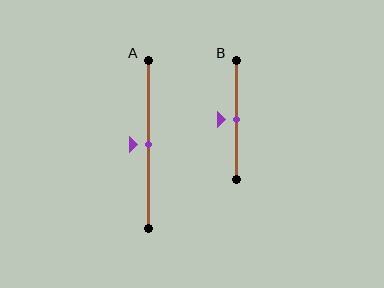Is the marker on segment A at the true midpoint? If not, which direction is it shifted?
Yes, the marker on segment A is at the true midpoint.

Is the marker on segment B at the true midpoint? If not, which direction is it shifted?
Yes, the marker on segment B is at the true midpoint.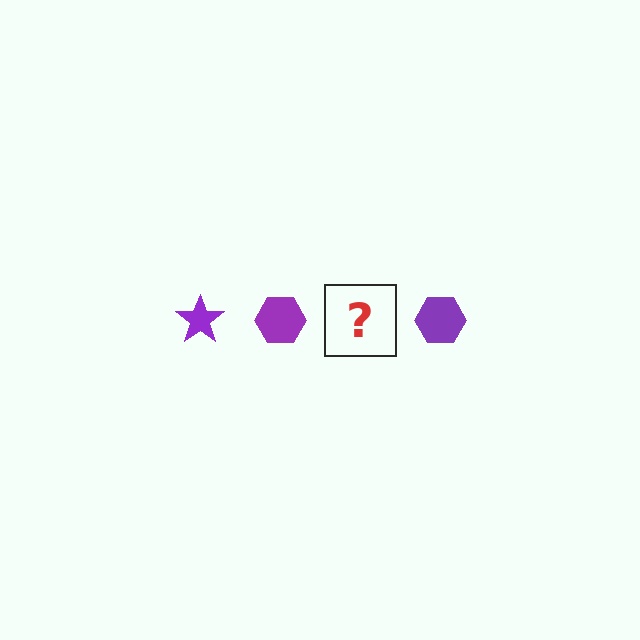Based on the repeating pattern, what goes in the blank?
The blank should be a purple star.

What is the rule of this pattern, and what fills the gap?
The rule is that the pattern cycles through star, hexagon shapes in purple. The gap should be filled with a purple star.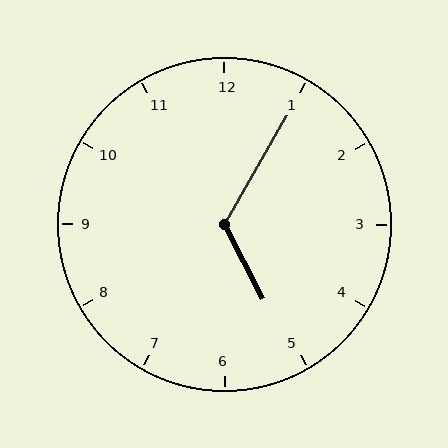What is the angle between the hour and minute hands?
Approximately 122 degrees.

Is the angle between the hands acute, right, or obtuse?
It is obtuse.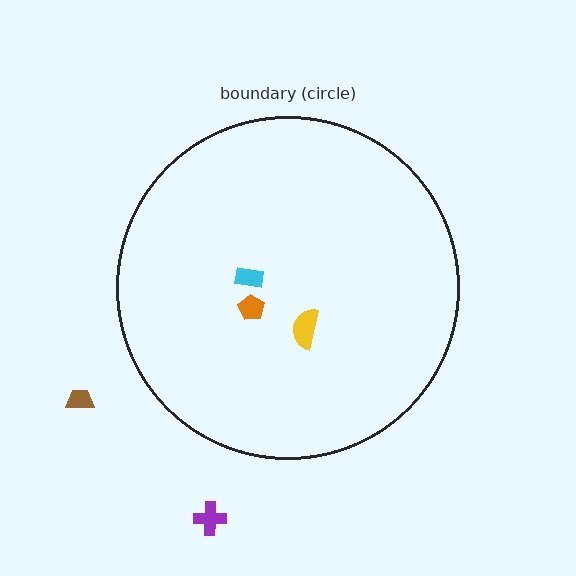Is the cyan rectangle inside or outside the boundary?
Inside.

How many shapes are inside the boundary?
3 inside, 2 outside.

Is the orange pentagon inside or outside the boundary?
Inside.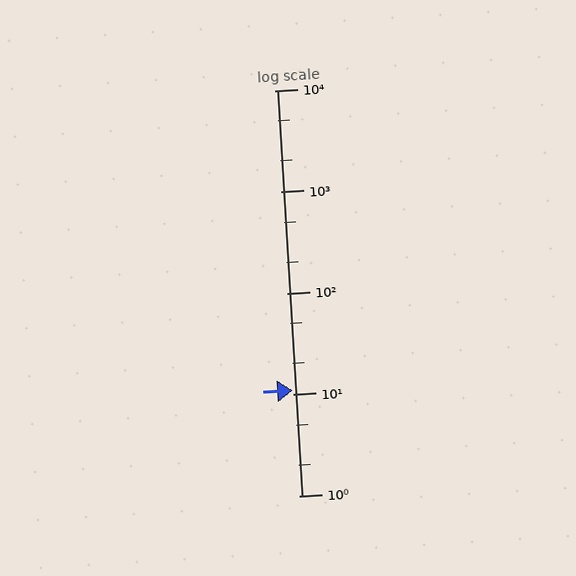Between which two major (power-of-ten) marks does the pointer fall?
The pointer is between 10 and 100.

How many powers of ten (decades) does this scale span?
The scale spans 4 decades, from 1 to 10000.